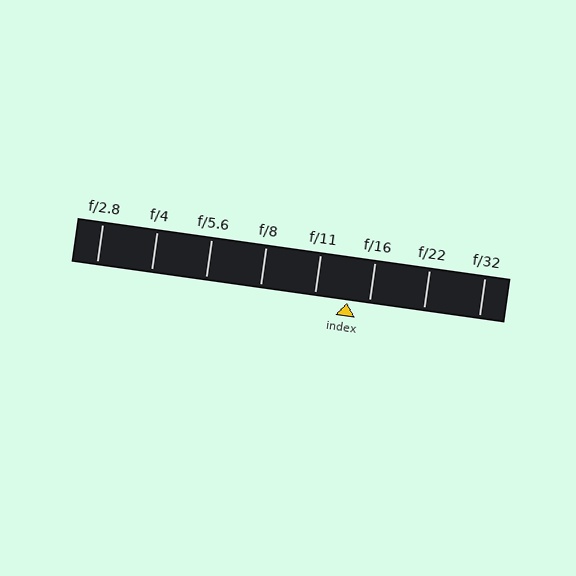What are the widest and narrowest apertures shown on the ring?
The widest aperture shown is f/2.8 and the narrowest is f/32.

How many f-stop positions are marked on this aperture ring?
There are 8 f-stop positions marked.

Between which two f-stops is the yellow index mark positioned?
The index mark is between f/11 and f/16.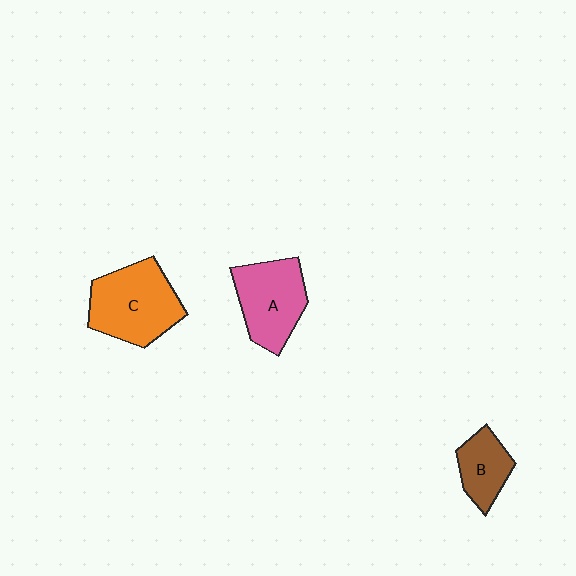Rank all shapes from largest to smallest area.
From largest to smallest: C (orange), A (pink), B (brown).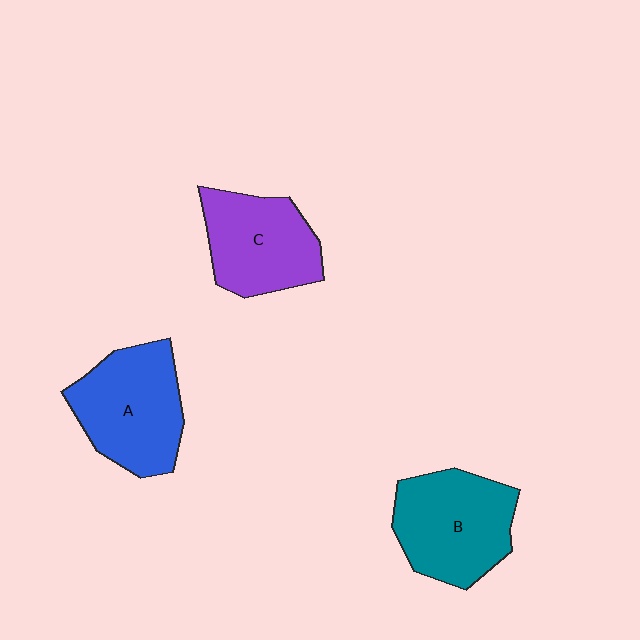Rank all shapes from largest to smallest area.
From largest to smallest: A (blue), B (teal), C (purple).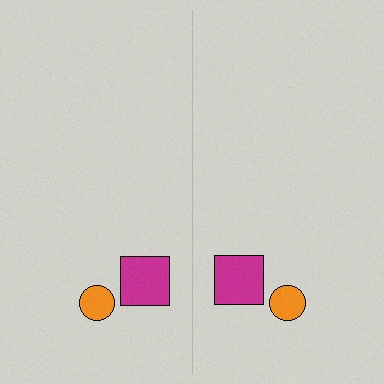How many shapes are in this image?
There are 4 shapes in this image.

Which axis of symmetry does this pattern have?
The pattern has a vertical axis of symmetry running through the center of the image.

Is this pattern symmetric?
Yes, this pattern has bilateral (reflection) symmetry.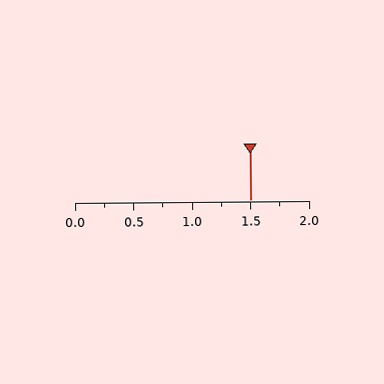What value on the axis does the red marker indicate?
The marker indicates approximately 1.5.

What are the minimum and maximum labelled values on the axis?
The axis runs from 0.0 to 2.0.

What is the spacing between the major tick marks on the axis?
The major ticks are spaced 0.5 apart.